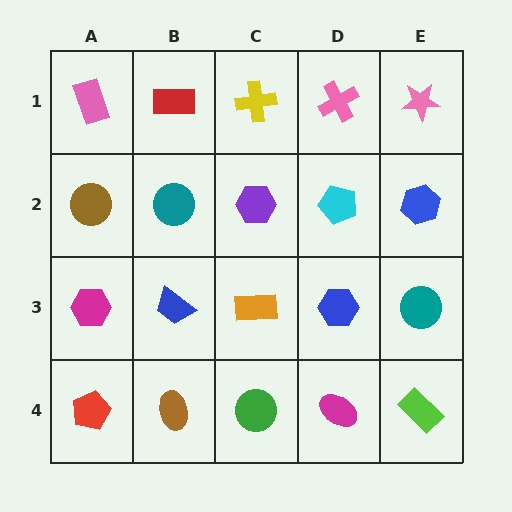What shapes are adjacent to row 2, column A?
A pink rectangle (row 1, column A), a magenta hexagon (row 3, column A), a teal circle (row 2, column B).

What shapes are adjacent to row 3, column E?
A blue hexagon (row 2, column E), a lime rectangle (row 4, column E), a blue hexagon (row 3, column D).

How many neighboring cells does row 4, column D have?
3.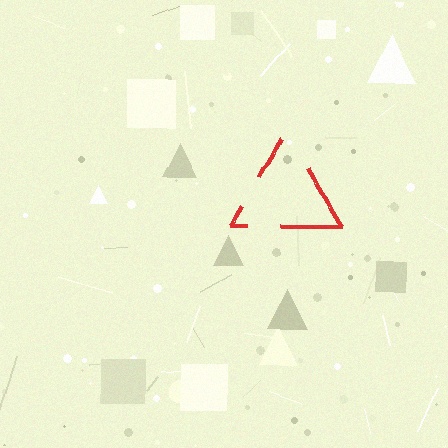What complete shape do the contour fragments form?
The contour fragments form a triangle.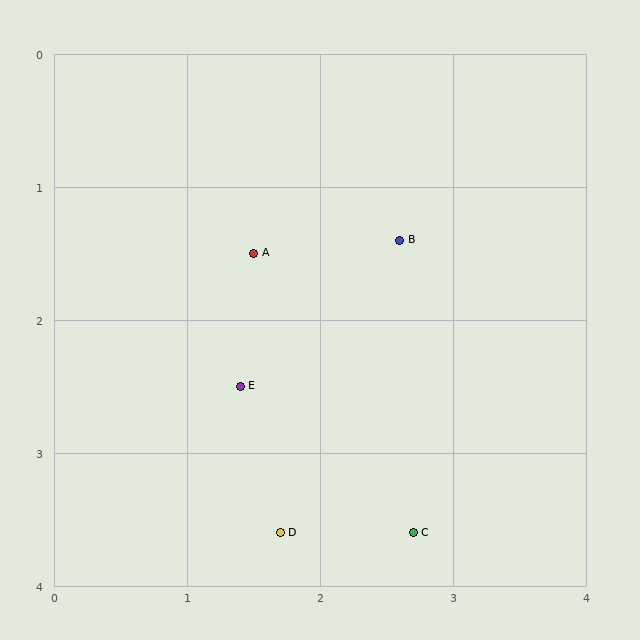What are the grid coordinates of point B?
Point B is at approximately (2.6, 1.4).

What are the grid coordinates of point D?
Point D is at approximately (1.7, 3.6).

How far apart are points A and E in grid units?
Points A and E are about 1.0 grid units apart.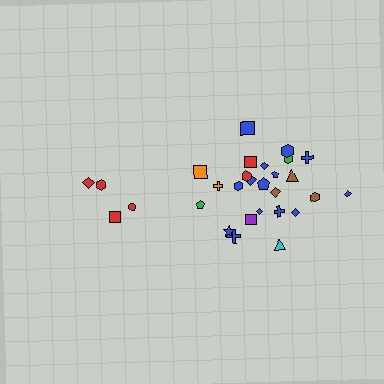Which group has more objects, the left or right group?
The right group.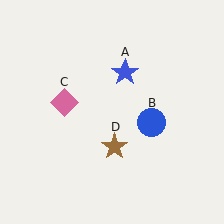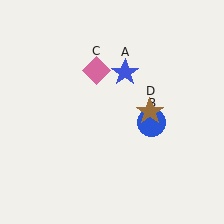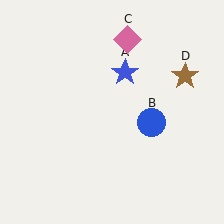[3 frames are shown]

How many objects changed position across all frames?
2 objects changed position: pink diamond (object C), brown star (object D).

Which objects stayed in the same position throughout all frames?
Blue star (object A) and blue circle (object B) remained stationary.